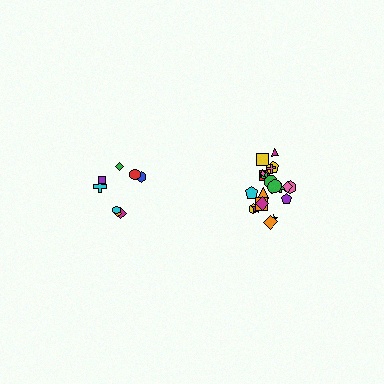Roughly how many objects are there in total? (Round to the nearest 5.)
Roughly 30 objects in total.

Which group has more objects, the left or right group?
The right group.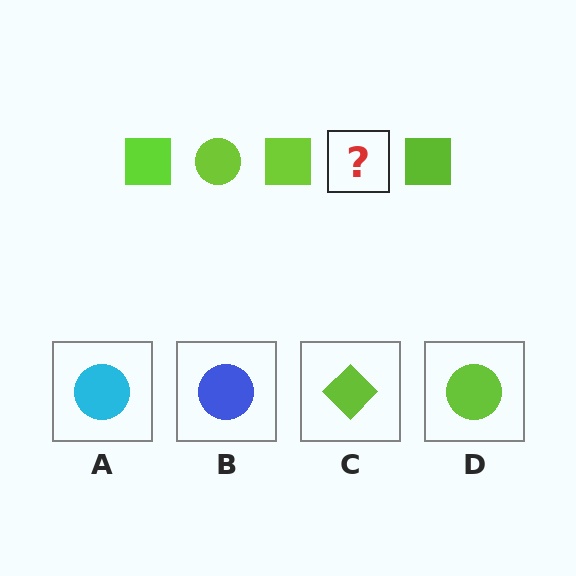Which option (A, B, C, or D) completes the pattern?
D.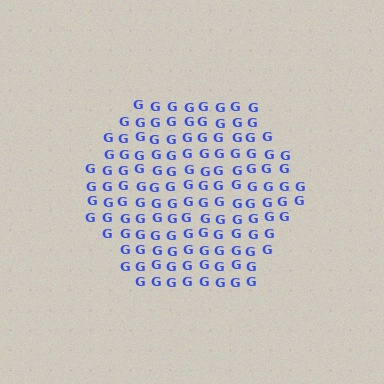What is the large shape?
The large shape is a hexagon.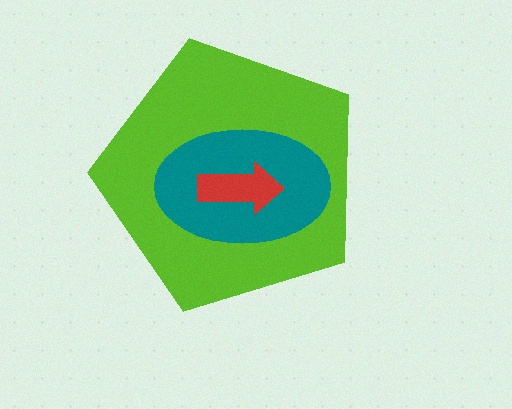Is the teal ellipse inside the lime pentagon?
Yes.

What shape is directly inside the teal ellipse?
The red arrow.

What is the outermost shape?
The lime pentagon.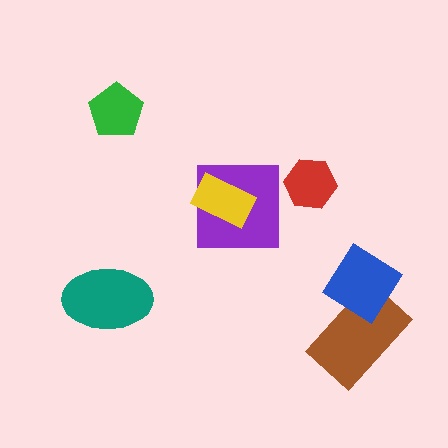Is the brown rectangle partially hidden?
Yes, it is partially covered by another shape.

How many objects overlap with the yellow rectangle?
1 object overlaps with the yellow rectangle.